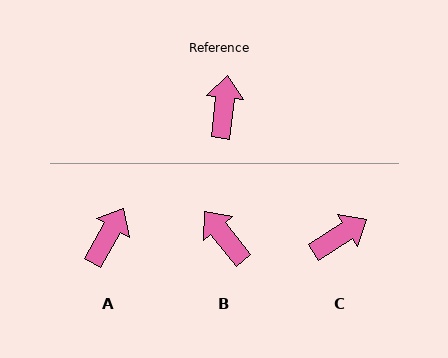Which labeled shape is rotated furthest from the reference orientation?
C, about 52 degrees away.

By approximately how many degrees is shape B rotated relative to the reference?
Approximately 45 degrees counter-clockwise.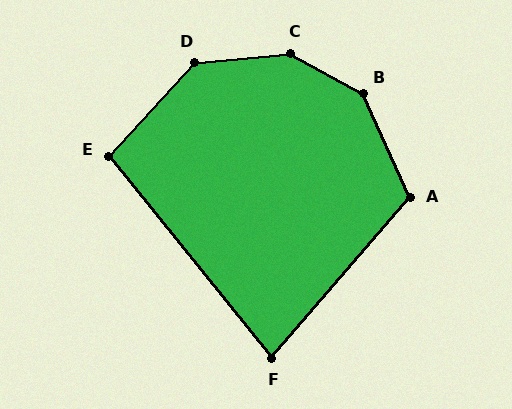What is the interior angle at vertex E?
Approximately 99 degrees (obtuse).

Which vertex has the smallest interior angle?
F, at approximately 80 degrees.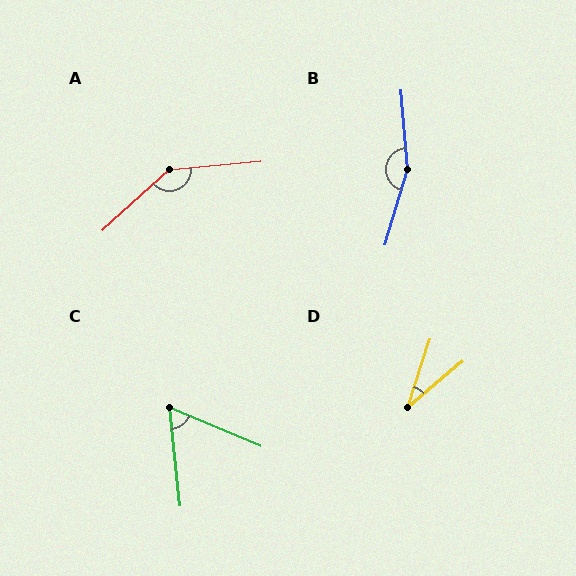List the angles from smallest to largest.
D (32°), C (61°), A (143°), B (159°).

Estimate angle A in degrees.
Approximately 143 degrees.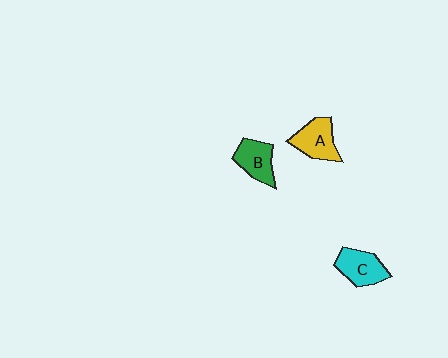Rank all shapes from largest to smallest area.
From largest to smallest: A (yellow), C (cyan), B (green).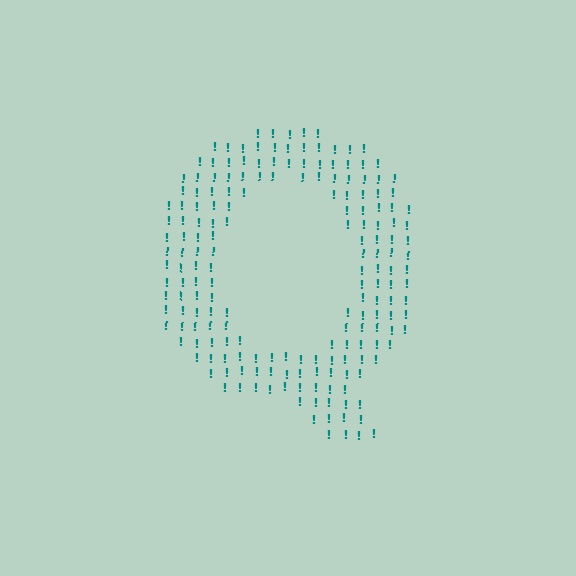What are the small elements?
The small elements are exclamation marks.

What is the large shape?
The large shape is the letter Q.